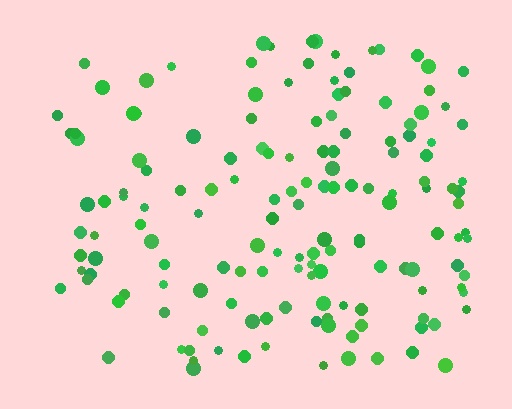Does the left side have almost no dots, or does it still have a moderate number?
Still a moderate number, just noticeably fewer than the right.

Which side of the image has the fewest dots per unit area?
The left.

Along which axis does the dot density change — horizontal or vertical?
Horizontal.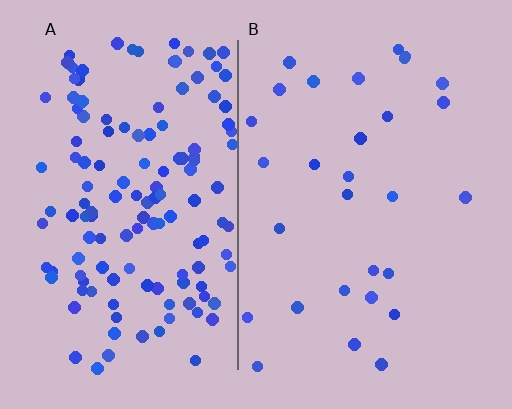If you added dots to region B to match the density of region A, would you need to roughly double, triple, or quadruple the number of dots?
Approximately quadruple.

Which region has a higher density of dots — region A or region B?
A (the left).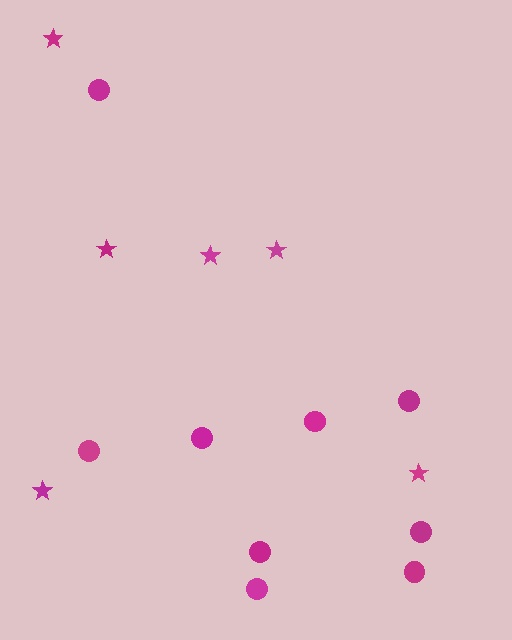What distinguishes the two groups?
There are 2 groups: one group of stars (6) and one group of circles (9).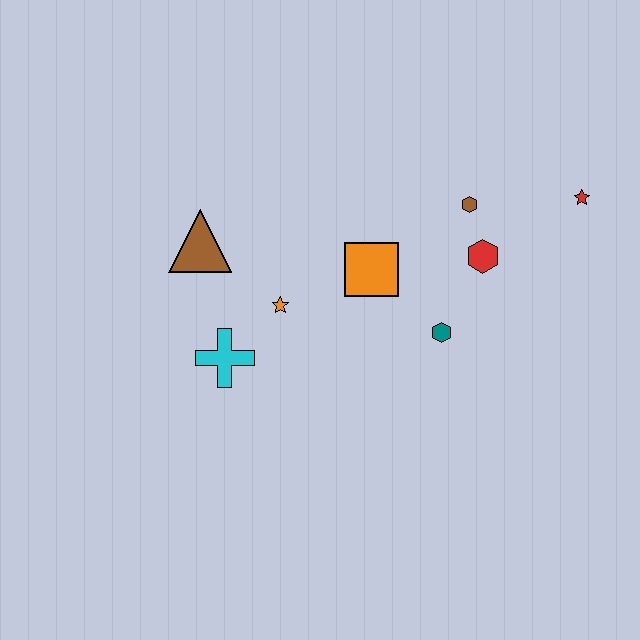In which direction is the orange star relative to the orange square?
The orange star is to the left of the orange square.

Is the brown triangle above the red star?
No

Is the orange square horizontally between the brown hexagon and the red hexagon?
No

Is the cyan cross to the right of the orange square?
No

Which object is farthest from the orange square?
The red star is farthest from the orange square.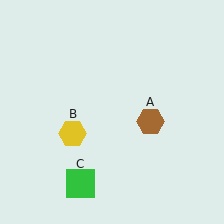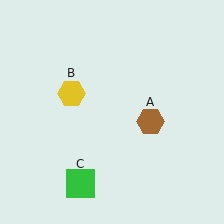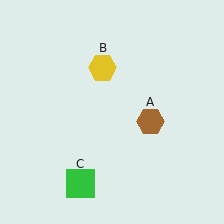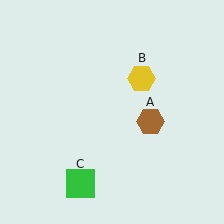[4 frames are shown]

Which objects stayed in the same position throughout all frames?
Brown hexagon (object A) and green square (object C) remained stationary.